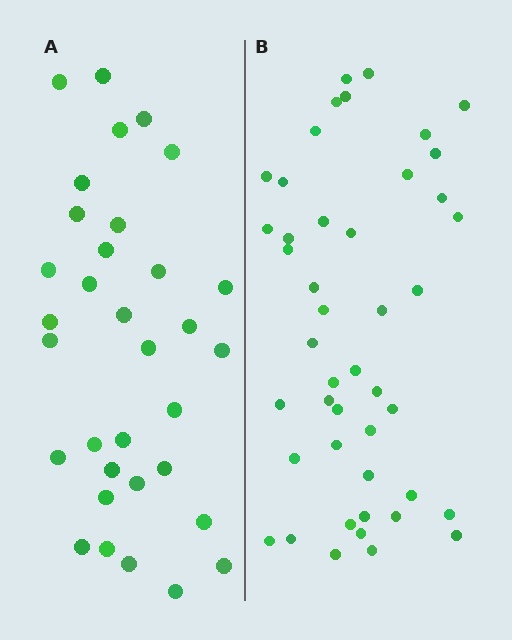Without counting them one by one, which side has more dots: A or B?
Region B (the right region) has more dots.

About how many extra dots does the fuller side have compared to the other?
Region B has roughly 12 or so more dots than region A.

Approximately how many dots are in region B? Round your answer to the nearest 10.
About 40 dots. (The exact count is 45, which rounds to 40.)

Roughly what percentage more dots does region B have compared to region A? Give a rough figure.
About 35% more.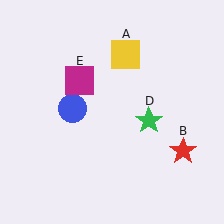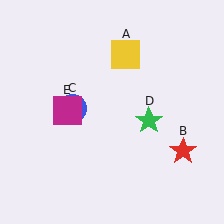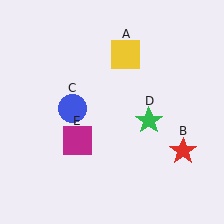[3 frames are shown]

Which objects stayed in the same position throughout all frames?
Yellow square (object A) and red star (object B) and blue circle (object C) and green star (object D) remained stationary.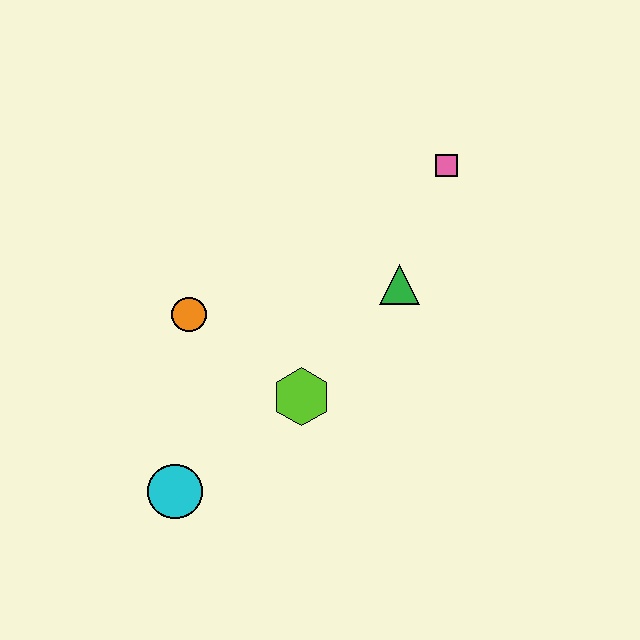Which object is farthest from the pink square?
The cyan circle is farthest from the pink square.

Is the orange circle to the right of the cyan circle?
Yes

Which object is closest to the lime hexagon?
The orange circle is closest to the lime hexagon.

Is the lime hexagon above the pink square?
No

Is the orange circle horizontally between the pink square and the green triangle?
No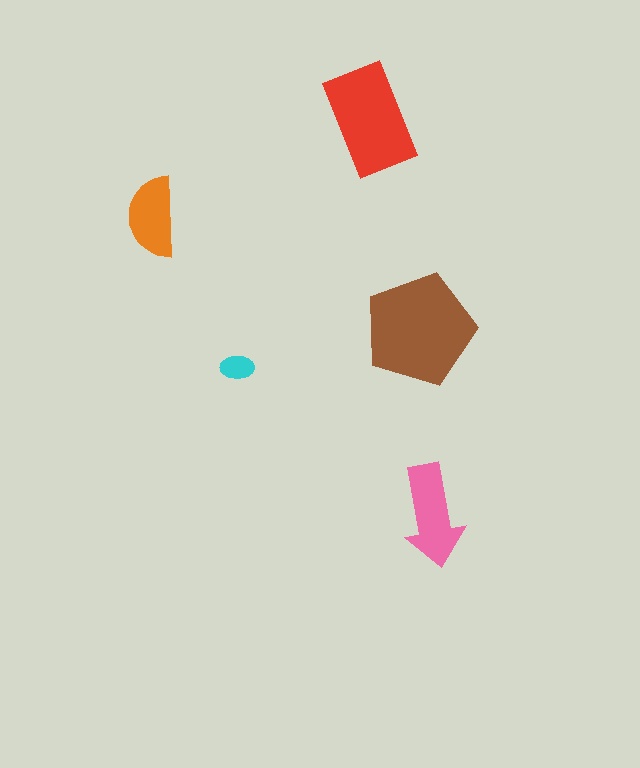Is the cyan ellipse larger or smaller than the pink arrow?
Smaller.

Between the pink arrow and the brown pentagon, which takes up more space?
The brown pentagon.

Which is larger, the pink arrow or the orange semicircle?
The pink arrow.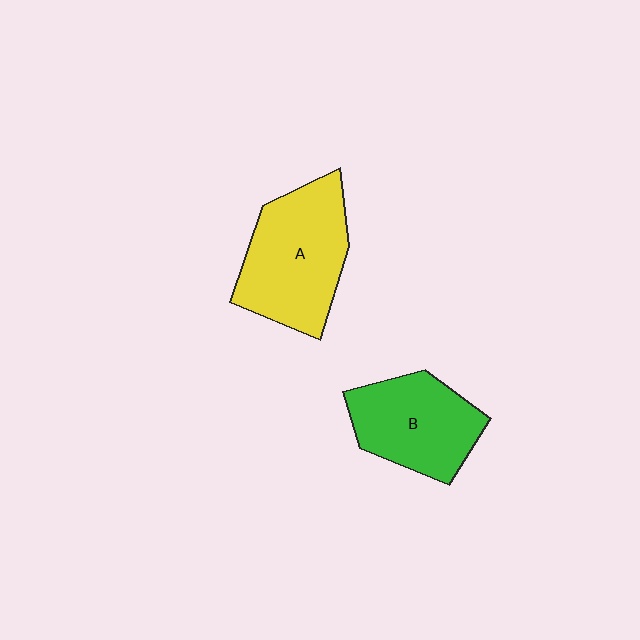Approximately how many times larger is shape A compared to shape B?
Approximately 1.2 times.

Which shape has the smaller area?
Shape B (green).